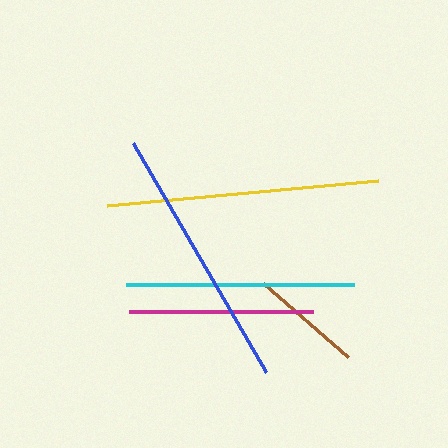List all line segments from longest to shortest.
From longest to shortest: yellow, blue, cyan, magenta, brown.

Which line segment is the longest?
The yellow line is the longest at approximately 272 pixels.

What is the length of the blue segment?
The blue segment is approximately 265 pixels long.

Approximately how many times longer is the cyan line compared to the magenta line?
The cyan line is approximately 1.2 times the length of the magenta line.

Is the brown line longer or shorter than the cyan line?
The cyan line is longer than the brown line.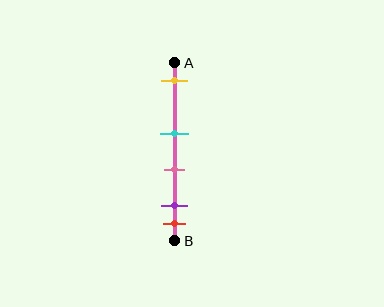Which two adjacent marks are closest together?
The purple and red marks are the closest adjacent pair.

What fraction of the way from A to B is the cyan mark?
The cyan mark is approximately 40% (0.4) of the way from A to B.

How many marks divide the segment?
There are 5 marks dividing the segment.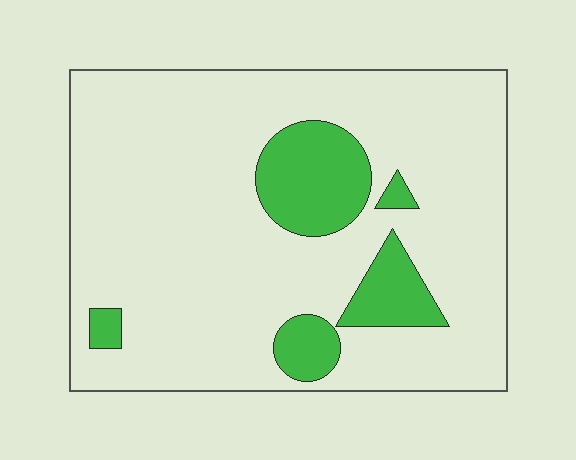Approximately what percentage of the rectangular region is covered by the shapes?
Approximately 15%.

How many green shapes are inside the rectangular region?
5.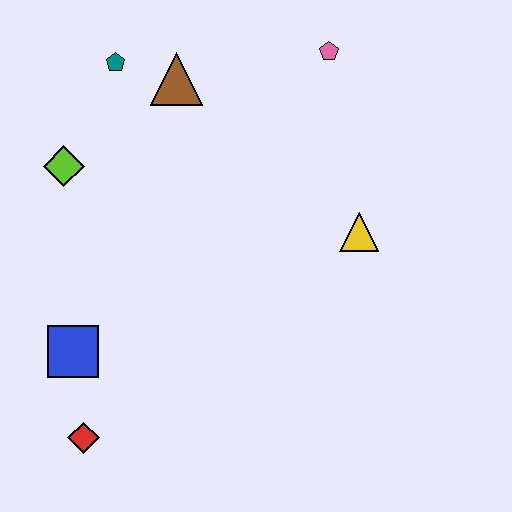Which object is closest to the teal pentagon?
The brown triangle is closest to the teal pentagon.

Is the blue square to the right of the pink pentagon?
No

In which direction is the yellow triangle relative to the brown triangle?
The yellow triangle is to the right of the brown triangle.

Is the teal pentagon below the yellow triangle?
No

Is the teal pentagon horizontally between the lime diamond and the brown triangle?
Yes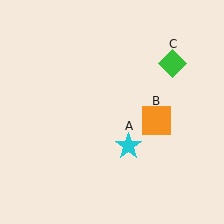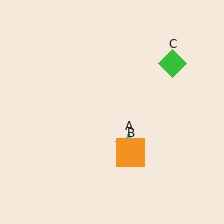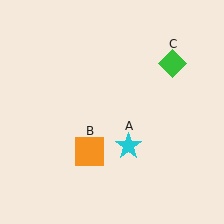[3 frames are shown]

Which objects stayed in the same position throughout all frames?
Cyan star (object A) and green diamond (object C) remained stationary.